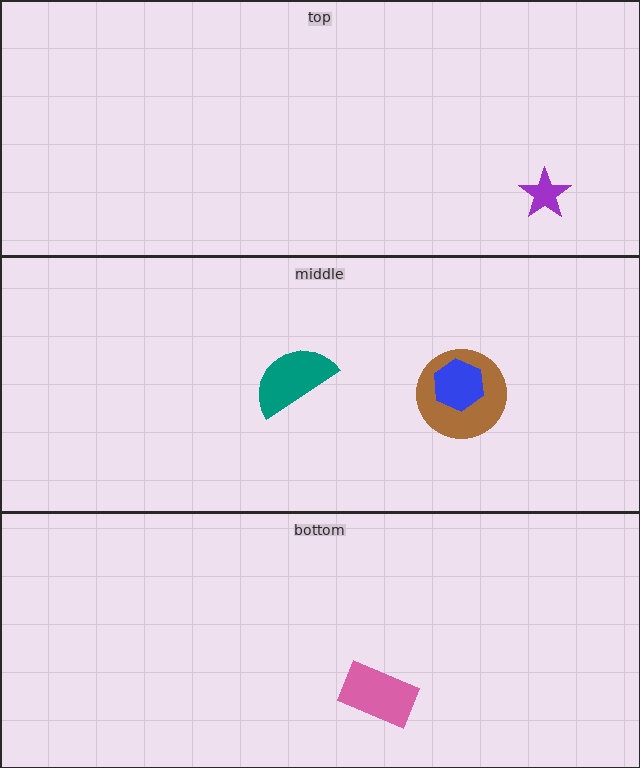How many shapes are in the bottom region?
1.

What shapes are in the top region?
The purple star.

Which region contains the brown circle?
The middle region.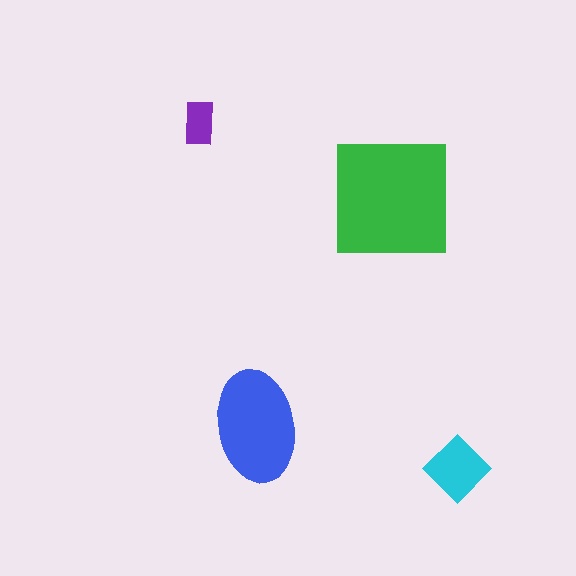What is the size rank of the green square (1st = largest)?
1st.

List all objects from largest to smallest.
The green square, the blue ellipse, the cyan diamond, the purple rectangle.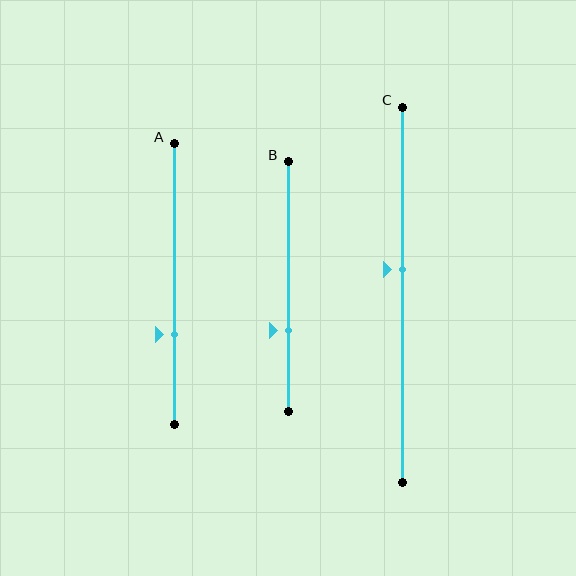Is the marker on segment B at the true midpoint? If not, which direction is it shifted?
No, the marker on segment B is shifted downward by about 18% of the segment length.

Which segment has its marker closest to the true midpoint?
Segment C has its marker closest to the true midpoint.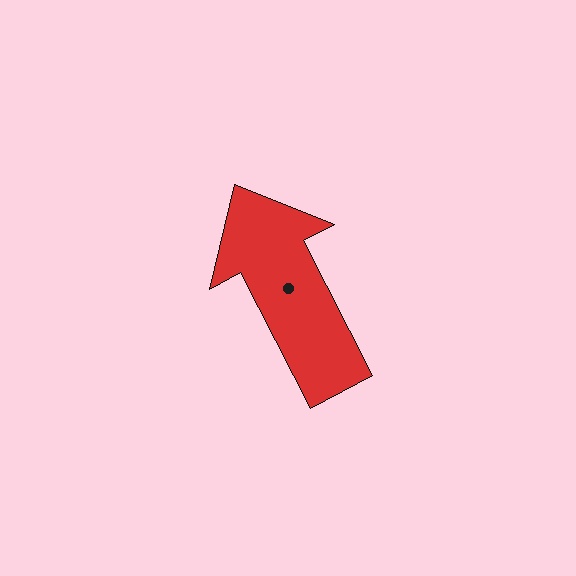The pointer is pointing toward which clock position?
Roughly 11 o'clock.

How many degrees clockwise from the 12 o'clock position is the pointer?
Approximately 333 degrees.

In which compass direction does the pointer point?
Northwest.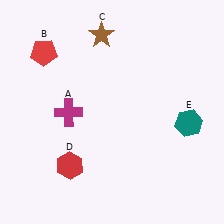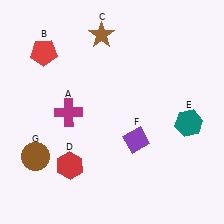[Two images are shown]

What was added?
A purple diamond (F), a brown circle (G) were added in Image 2.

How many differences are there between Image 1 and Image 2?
There are 2 differences between the two images.